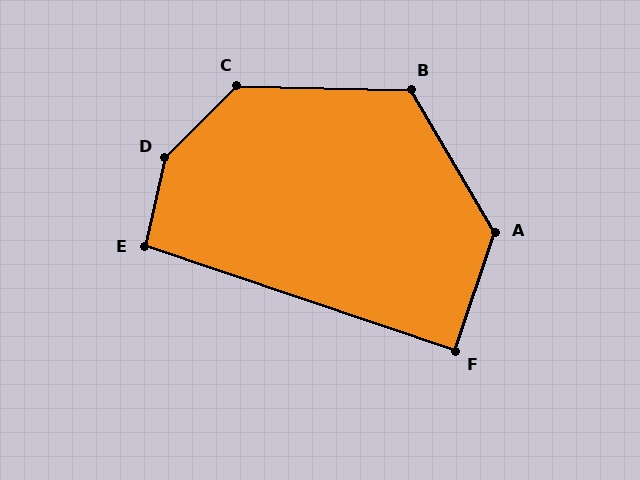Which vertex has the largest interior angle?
D, at approximately 148 degrees.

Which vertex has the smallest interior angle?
F, at approximately 90 degrees.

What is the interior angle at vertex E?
Approximately 96 degrees (obtuse).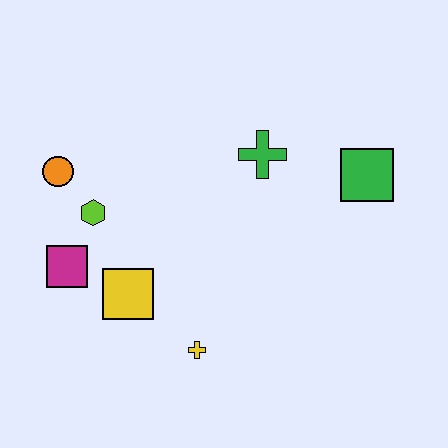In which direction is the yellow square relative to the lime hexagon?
The yellow square is below the lime hexagon.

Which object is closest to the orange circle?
The lime hexagon is closest to the orange circle.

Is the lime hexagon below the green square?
Yes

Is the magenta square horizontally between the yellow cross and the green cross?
No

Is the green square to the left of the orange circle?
No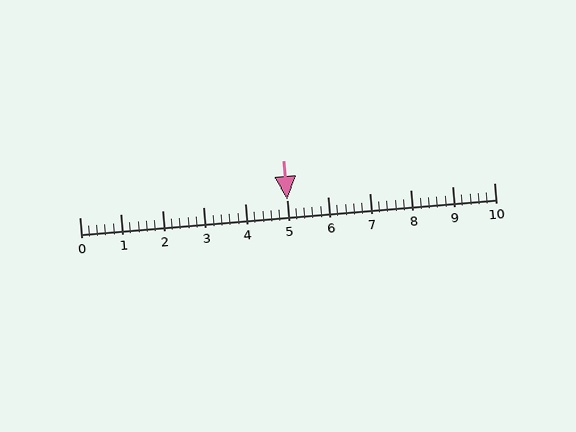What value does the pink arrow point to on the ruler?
The pink arrow points to approximately 5.0.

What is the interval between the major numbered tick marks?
The major tick marks are spaced 1 units apart.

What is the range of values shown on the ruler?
The ruler shows values from 0 to 10.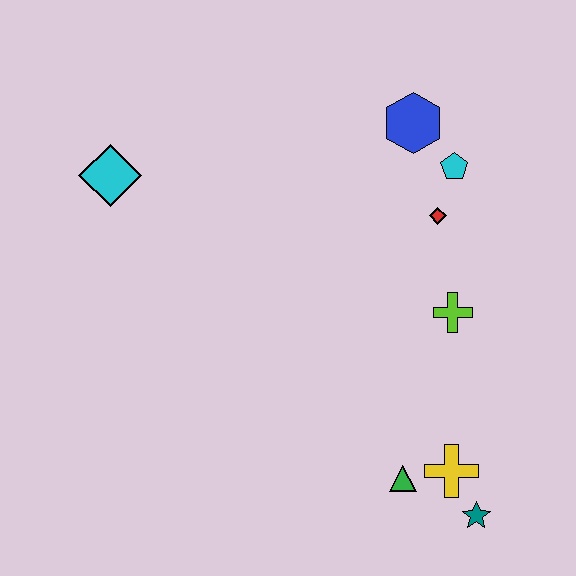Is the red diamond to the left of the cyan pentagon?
Yes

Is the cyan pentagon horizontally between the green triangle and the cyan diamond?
No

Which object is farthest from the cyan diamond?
The teal star is farthest from the cyan diamond.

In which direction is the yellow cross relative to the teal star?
The yellow cross is above the teal star.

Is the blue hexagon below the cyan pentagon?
No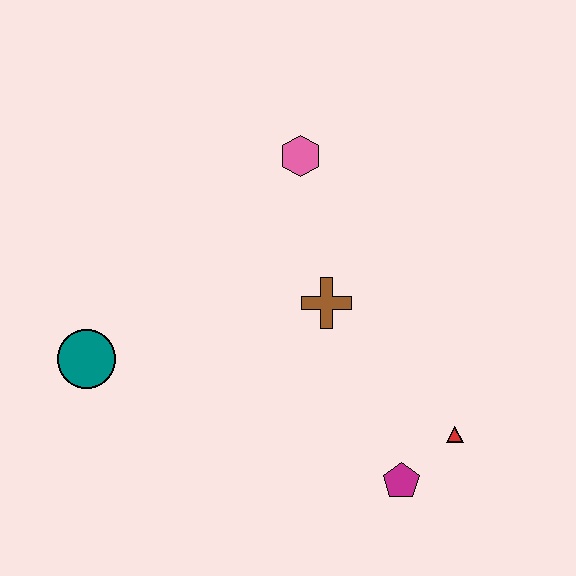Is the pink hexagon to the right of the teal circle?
Yes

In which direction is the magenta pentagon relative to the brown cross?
The magenta pentagon is below the brown cross.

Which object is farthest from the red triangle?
The teal circle is farthest from the red triangle.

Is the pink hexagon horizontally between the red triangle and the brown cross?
No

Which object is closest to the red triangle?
The magenta pentagon is closest to the red triangle.